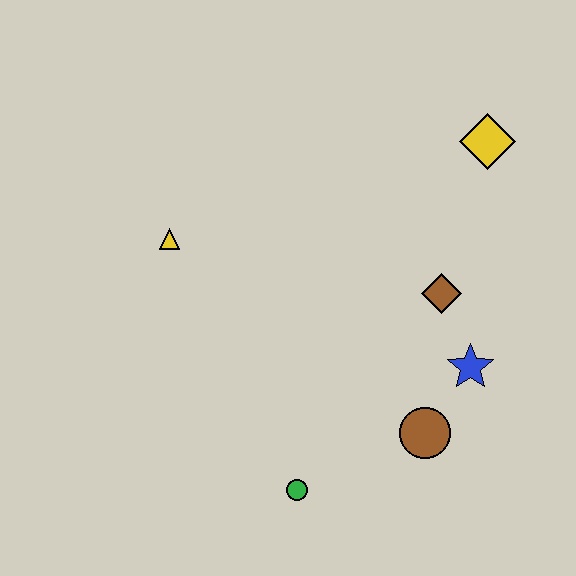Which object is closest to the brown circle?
The blue star is closest to the brown circle.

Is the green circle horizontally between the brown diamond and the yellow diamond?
No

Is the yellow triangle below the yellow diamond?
Yes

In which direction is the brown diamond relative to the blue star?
The brown diamond is above the blue star.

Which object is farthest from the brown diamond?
The yellow triangle is farthest from the brown diamond.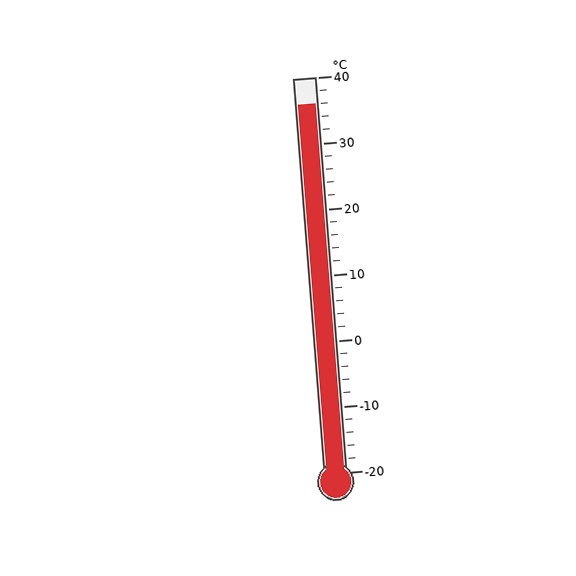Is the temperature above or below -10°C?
The temperature is above -10°C.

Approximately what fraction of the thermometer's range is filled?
The thermometer is filled to approximately 95% of its range.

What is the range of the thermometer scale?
The thermometer scale ranges from -20°C to 40°C.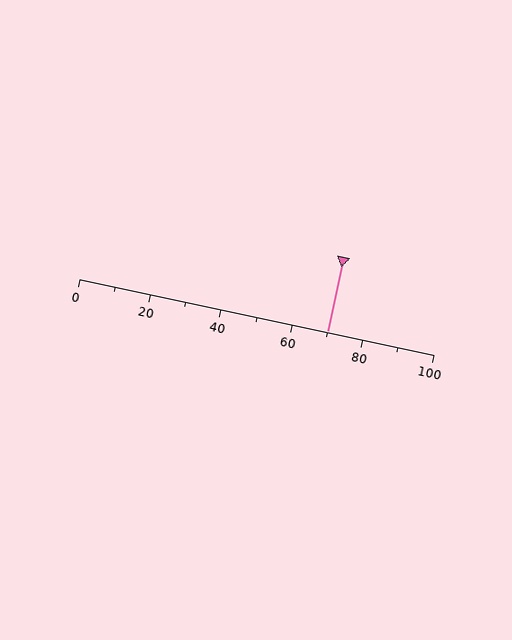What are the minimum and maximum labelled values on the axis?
The axis runs from 0 to 100.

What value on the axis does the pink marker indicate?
The marker indicates approximately 70.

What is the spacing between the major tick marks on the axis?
The major ticks are spaced 20 apart.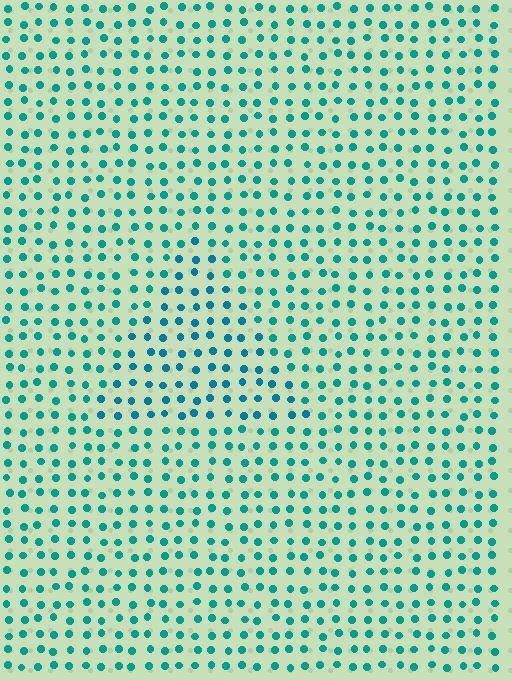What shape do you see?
I see a triangle.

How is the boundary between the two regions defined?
The boundary is defined purely by a slight shift in hue (about 18 degrees). Spacing, size, and orientation are identical on both sides.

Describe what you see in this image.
The image is filled with small teal elements in a uniform arrangement. A triangle-shaped region is visible where the elements are tinted to a slightly different hue, forming a subtle color boundary.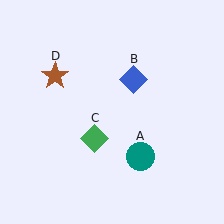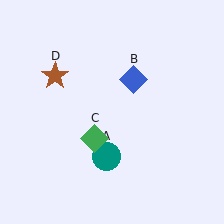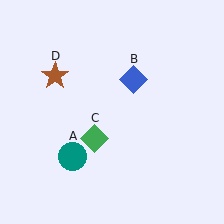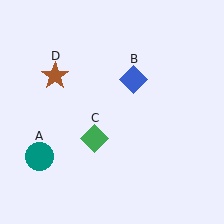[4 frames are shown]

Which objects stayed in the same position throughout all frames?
Blue diamond (object B) and green diamond (object C) and brown star (object D) remained stationary.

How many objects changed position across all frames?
1 object changed position: teal circle (object A).